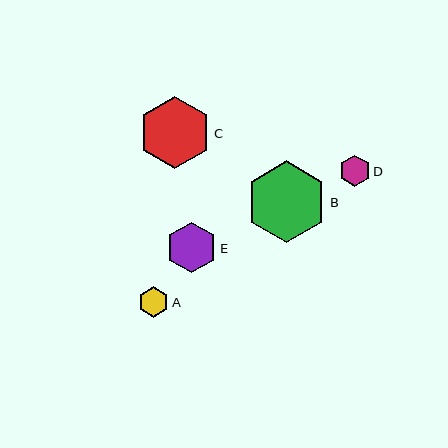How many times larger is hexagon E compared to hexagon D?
Hexagon E is approximately 1.6 times the size of hexagon D.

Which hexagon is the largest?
Hexagon B is the largest with a size of approximately 81 pixels.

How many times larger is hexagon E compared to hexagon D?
Hexagon E is approximately 1.6 times the size of hexagon D.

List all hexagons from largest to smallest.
From largest to smallest: B, C, E, D, A.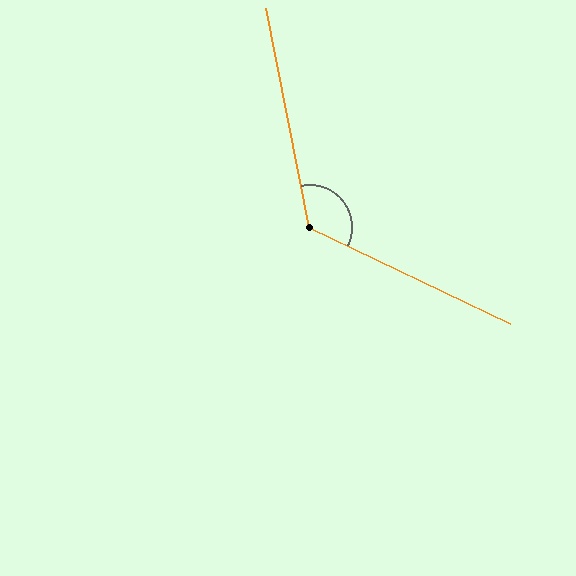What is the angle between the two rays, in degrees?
Approximately 127 degrees.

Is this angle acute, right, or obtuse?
It is obtuse.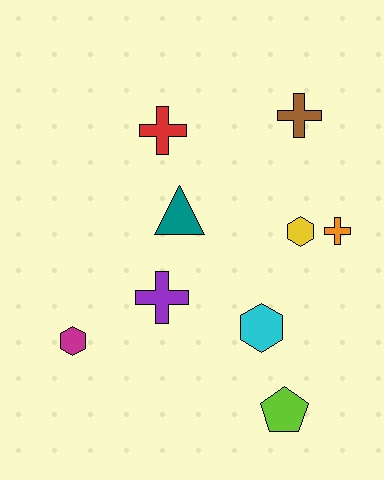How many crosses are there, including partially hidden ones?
There are 4 crosses.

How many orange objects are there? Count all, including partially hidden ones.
There is 1 orange object.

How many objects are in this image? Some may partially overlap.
There are 9 objects.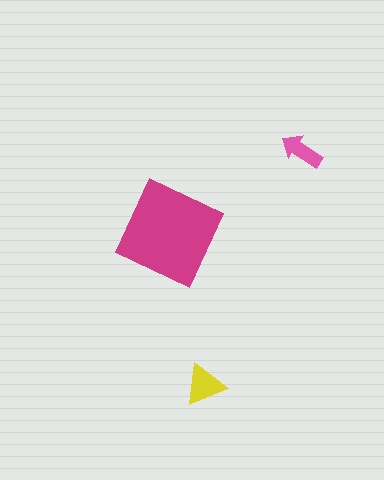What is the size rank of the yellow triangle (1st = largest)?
2nd.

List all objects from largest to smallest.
The magenta diamond, the yellow triangle, the pink arrow.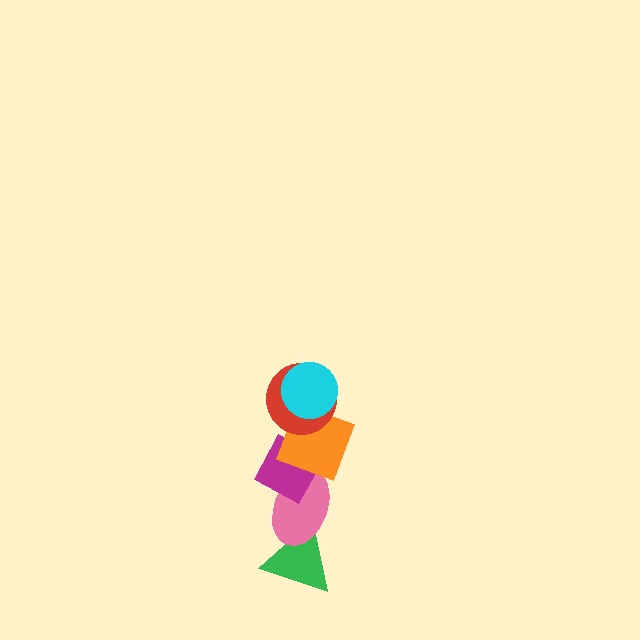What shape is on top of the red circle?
The cyan circle is on top of the red circle.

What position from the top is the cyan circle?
The cyan circle is 1st from the top.